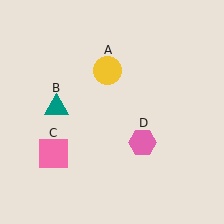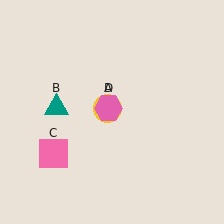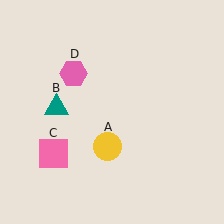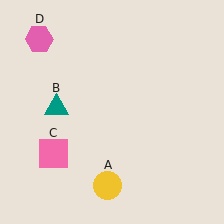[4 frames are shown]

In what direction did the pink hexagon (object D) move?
The pink hexagon (object D) moved up and to the left.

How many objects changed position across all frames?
2 objects changed position: yellow circle (object A), pink hexagon (object D).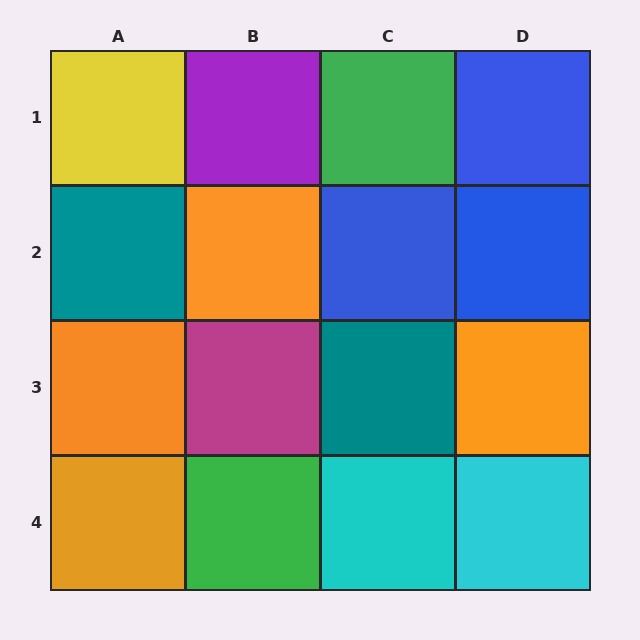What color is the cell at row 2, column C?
Blue.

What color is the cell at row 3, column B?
Magenta.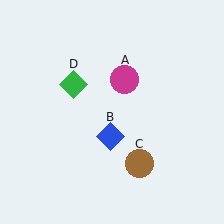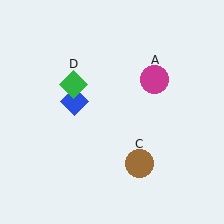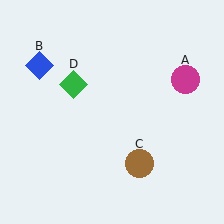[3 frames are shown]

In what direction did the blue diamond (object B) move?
The blue diamond (object B) moved up and to the left.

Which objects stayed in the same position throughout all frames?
Brown circle (object C) and green diamond (object D) remained stationary.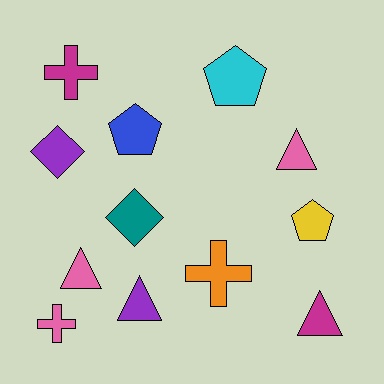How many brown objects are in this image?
There are no brown objects.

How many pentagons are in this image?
There are 3 pentagons.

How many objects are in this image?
There are 12 objects.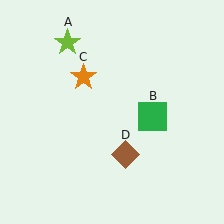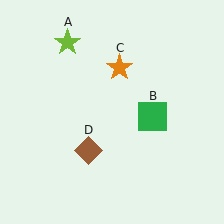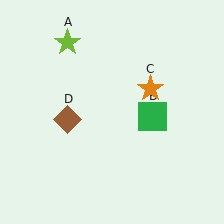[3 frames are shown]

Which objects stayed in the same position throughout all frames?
Lime star (object A) and green square (object B) remained stationary.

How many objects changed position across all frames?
2 objects changed position: orange star (object C), brown diamond (object D).